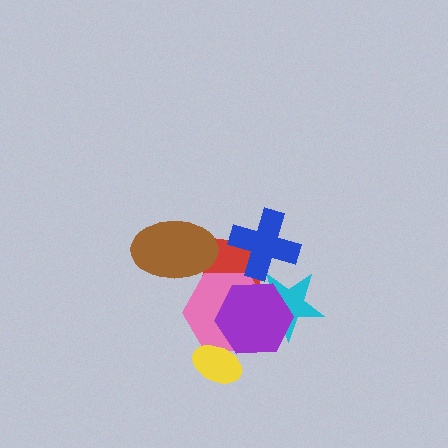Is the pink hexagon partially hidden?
Yes, it is partially covered by another shape.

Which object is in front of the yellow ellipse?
The purple hexagon is in front of the yellow ellipse.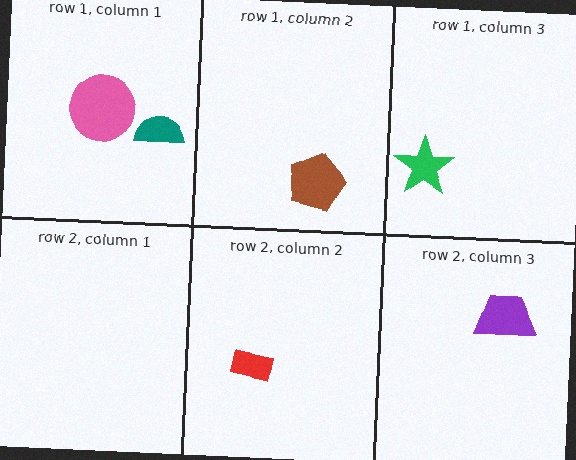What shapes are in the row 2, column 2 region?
The red rectangle.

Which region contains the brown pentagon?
The row 1, column 2 region.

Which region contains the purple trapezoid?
The row 2, column 3 region.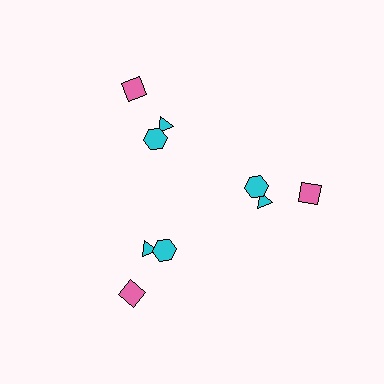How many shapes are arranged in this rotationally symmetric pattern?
There are 9 shapes, arranged in 3 groups of 3.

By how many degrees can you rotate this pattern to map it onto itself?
The pattern maps onto itself every 120 degrees of rotation.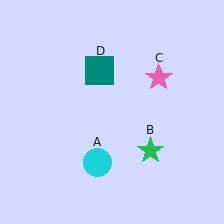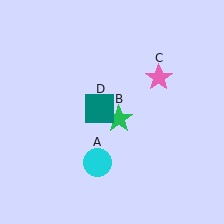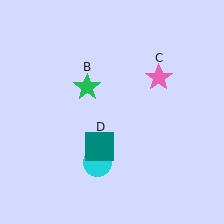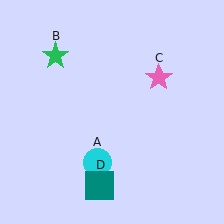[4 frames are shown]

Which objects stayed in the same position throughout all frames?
Cyan circle (object A) and pink star (object C) remained stationary.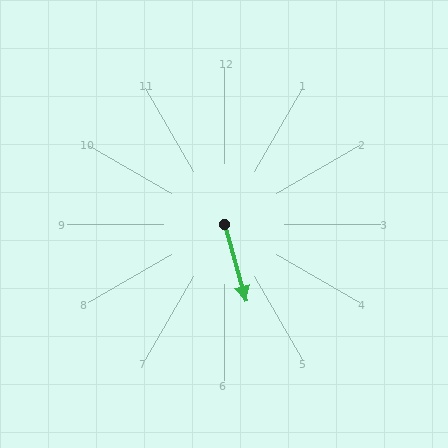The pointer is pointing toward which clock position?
Roughly 5 o'clock.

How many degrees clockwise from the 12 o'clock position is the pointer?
Approximately 164 degrees.